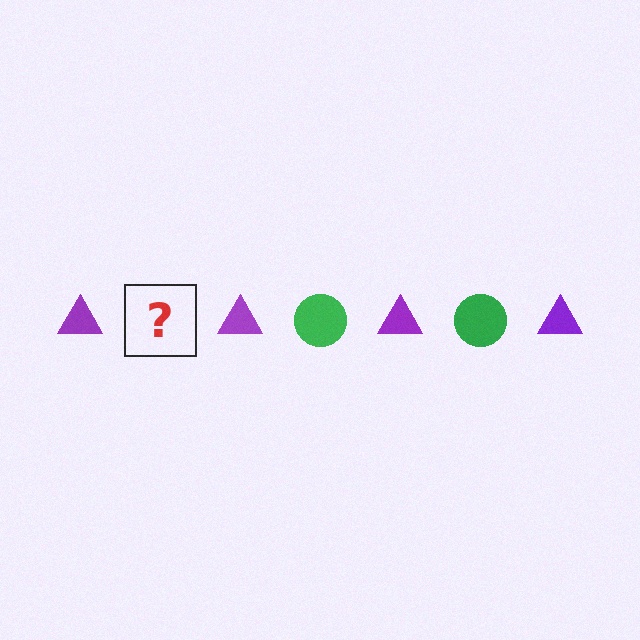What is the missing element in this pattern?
The missing element is a green circle.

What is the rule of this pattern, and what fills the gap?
The rule is that the pattern alternates between purple triangle and green circle. The gap should be filled with a green circle.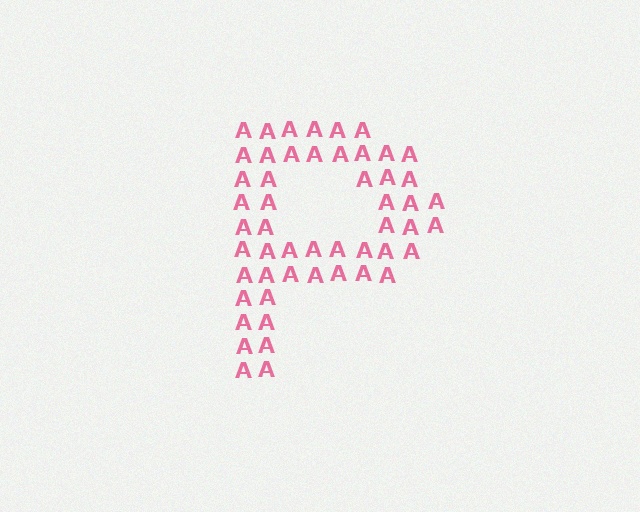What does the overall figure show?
The overall figure shows the letter P.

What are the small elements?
The small elements are letter A's.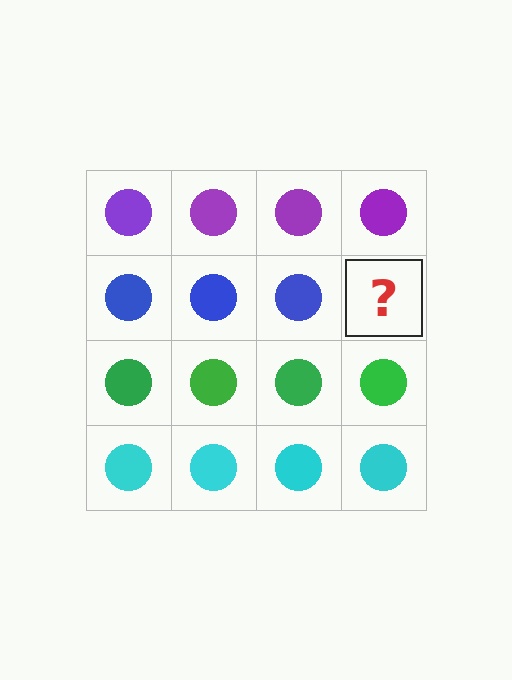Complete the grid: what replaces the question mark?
The question mark should be replaced with a blue circle.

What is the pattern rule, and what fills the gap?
The rule is that each row has a consistent color. The gap should be filled with a blue circle.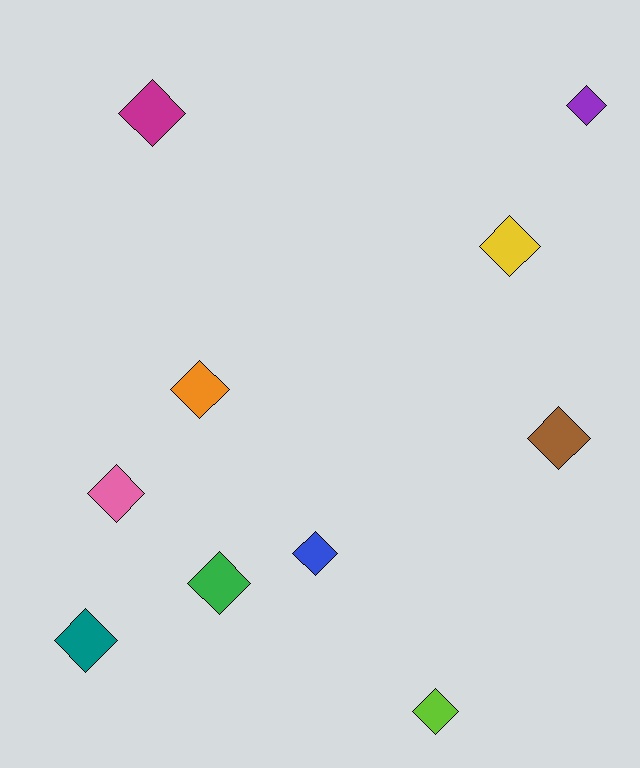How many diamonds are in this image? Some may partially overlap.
There are 10 diamonds.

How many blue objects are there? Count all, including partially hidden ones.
There is 1 blue object.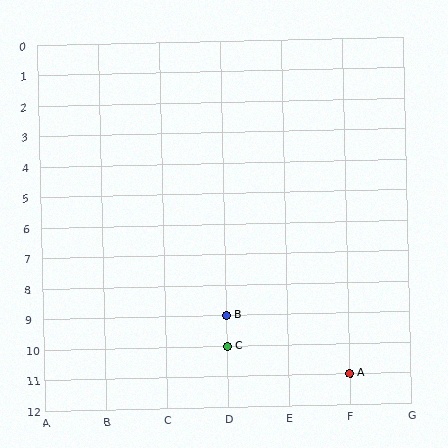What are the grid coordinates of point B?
Point B is at grid coordinates (D, 9).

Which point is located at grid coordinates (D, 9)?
Point B is at (D, 9).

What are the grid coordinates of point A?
Point A is at grid coordinates (F, 11).